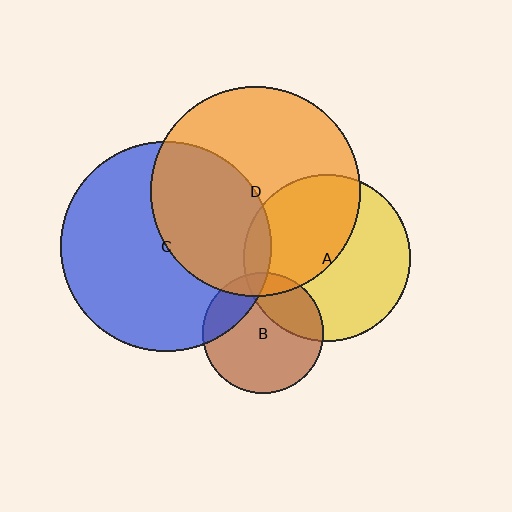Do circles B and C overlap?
Yes.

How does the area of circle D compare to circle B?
Approximately 3.0 times.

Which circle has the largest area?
Circle C (blue).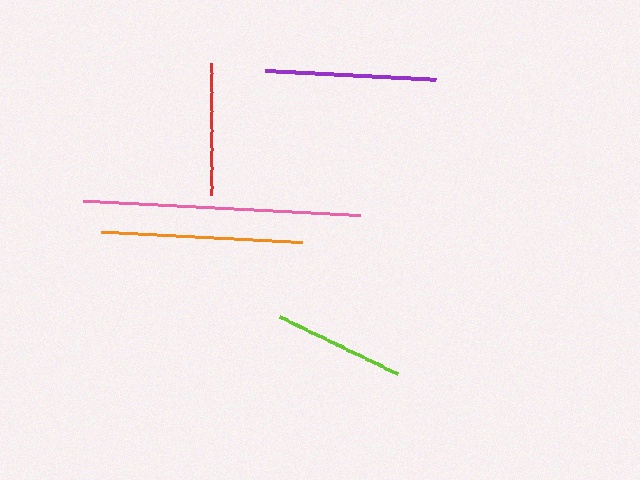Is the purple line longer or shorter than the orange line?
The orange line is longer than the purple line.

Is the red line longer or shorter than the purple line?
The purple line is longer than the red line.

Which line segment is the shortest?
The lime line is the shortest at approximately 131 pixels.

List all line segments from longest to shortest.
From longest to shortest: pink, orange, purple, red, lime.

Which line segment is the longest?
The pink line is the longest at approximately 277 pixels.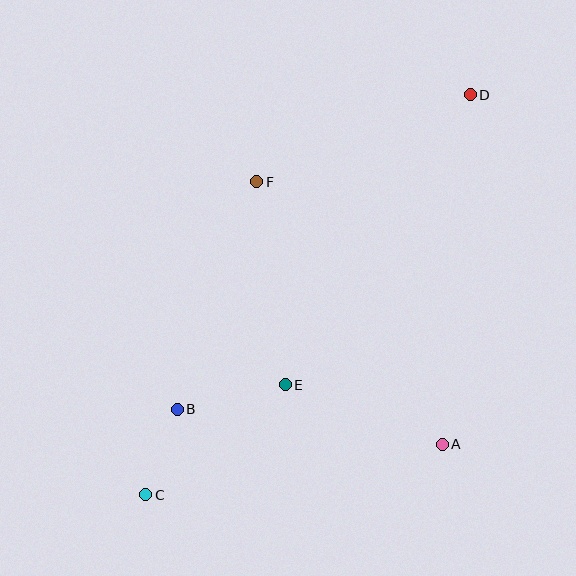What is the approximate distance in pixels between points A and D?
The distance between A and D is approximately 351 pixels.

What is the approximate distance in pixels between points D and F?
The distance between D and F is approximately 230 pixels.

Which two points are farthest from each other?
Points C and D are farthest from each other.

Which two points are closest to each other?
Points B and C are closest to each other.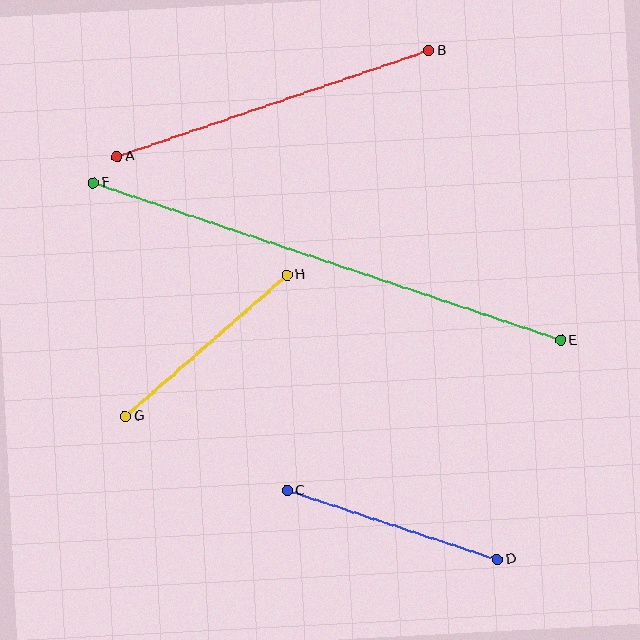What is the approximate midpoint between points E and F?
The midpoint is at approximately (327, 262) pixels.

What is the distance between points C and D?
The distance is approximately 221 pixels.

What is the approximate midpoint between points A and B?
The midpoint is at approximately (273, 104) pixels.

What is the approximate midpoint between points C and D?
The midpoint is at approximately (392, 525) pixels.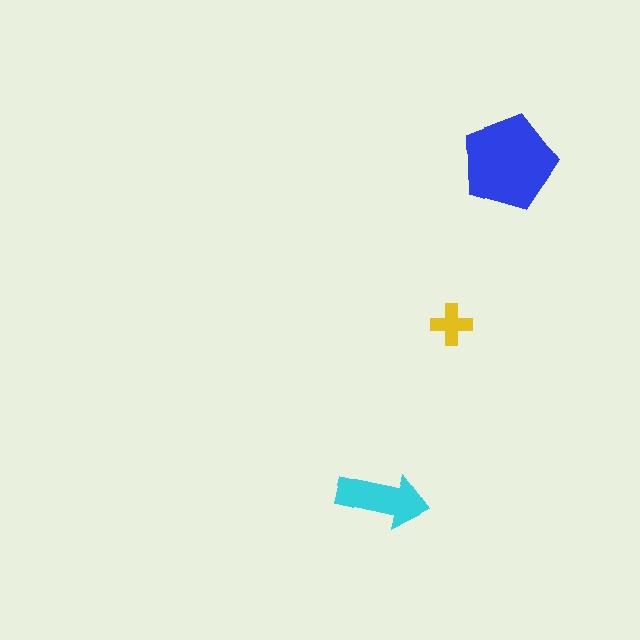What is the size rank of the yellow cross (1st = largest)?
3rd.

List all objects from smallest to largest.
The yellow cross, the cyan arrow, the blue pentagon.